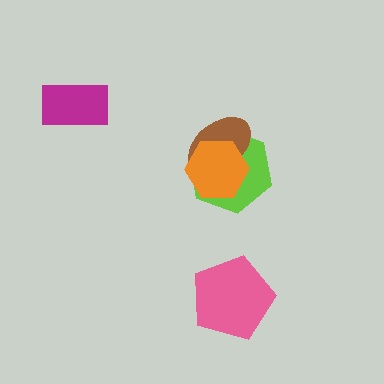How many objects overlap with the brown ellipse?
2 objects overlap with the brown ellipse.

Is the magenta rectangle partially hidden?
No, no other shape covers it.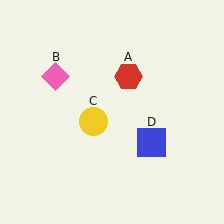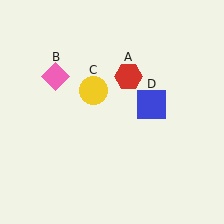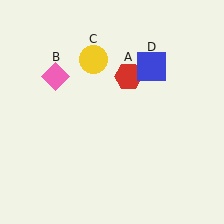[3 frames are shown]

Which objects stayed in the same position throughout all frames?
Red hexagon (object A) and pink diamond (object B) remained stationary.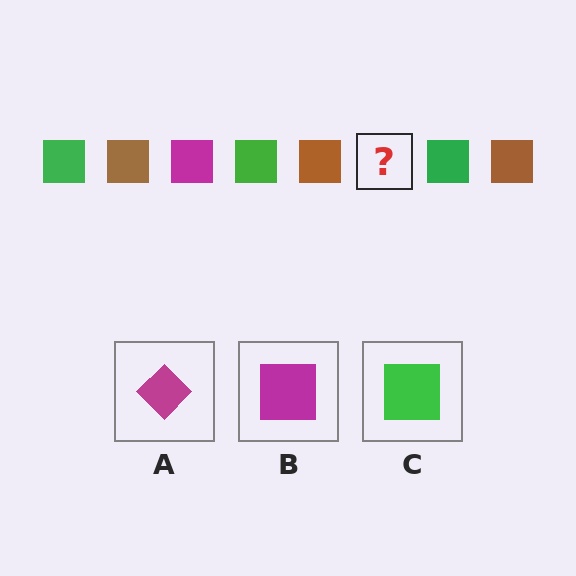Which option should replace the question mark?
Option B.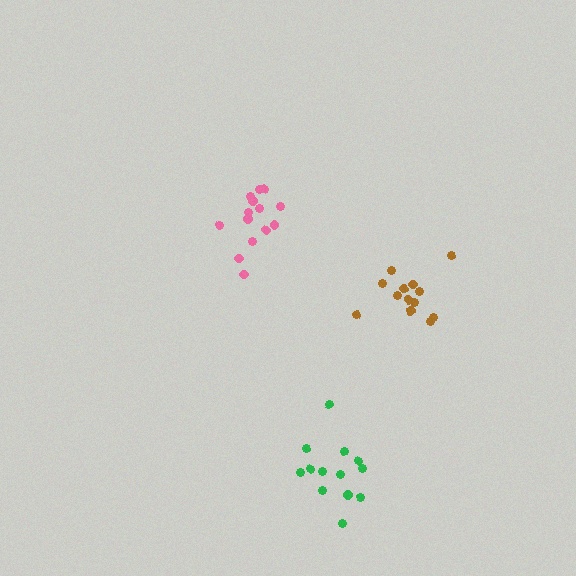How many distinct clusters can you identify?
There are 3 distinct clusters.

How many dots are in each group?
Group 1: 14 dots, Group 2: 13 dots, Group 3: 14 dots (41 total).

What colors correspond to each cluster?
The clusters are colored: pink, green, brown.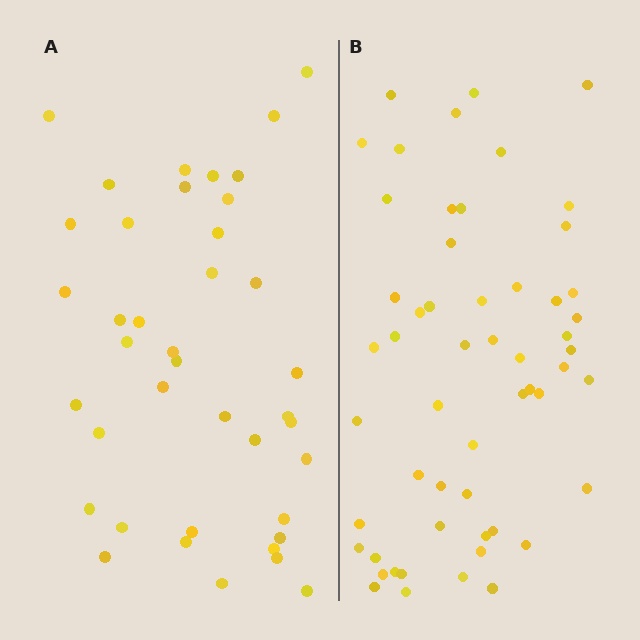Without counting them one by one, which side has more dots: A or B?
Region B (the right region) has more dots.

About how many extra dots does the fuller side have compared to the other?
Region B has approximately 15 more dots than region A.